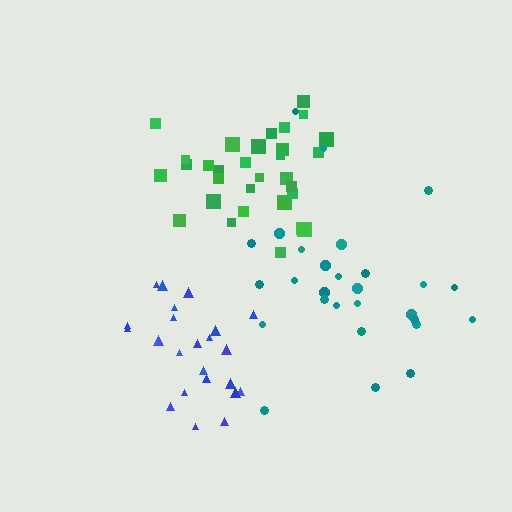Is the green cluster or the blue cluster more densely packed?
Green.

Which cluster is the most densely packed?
Green.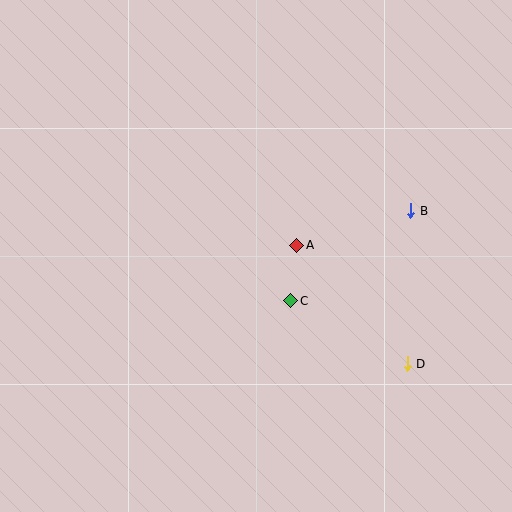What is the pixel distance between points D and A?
The distance between D and A is 162 pixels.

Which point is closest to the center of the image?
Point A at (297, 245) is closest to the center.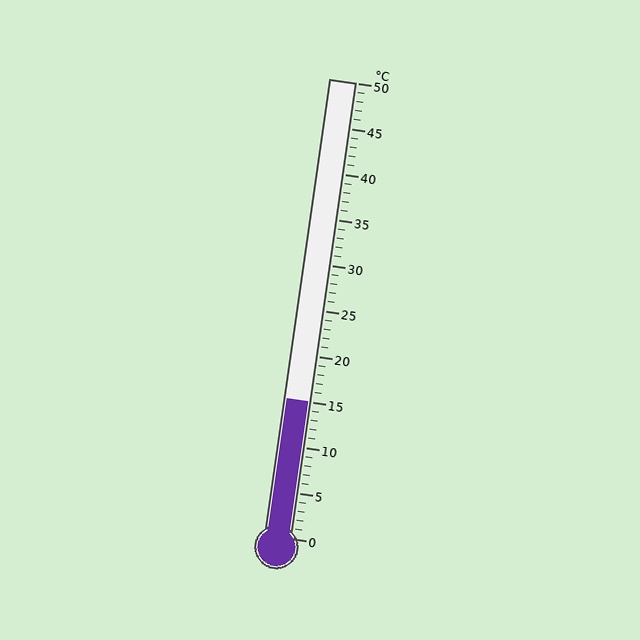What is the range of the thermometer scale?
The thermometer scale ranges from 0°C to 50°C.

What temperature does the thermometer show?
The thermometer shows approximately 15°C.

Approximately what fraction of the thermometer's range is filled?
The thermometer is filled to approximately 30% of its range.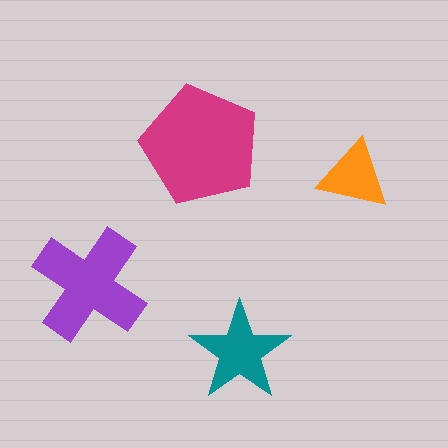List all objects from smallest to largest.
The orange triangle, the teal star, the purple cross, the magenta pentagon.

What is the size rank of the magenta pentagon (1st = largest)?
1st.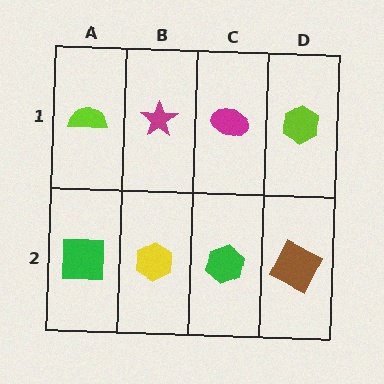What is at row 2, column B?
A yellow hexagon.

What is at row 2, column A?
A green square.